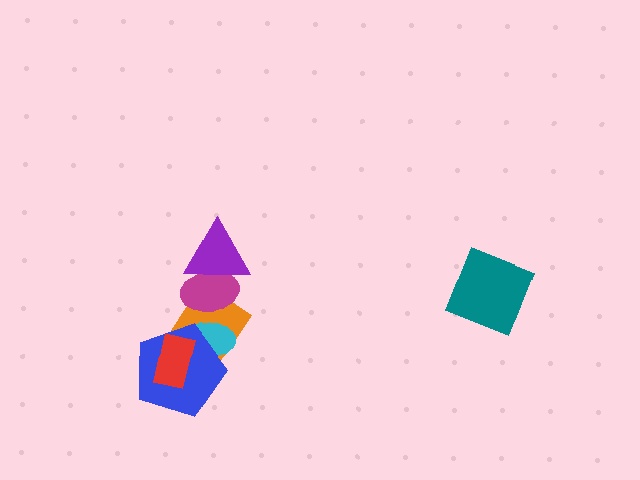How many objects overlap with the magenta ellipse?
3 objects overlap with the magenta ellipse.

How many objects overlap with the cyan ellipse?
4 objects overlap with the cyan ellipse.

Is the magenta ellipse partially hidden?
Yes, it is partially covered by another shape.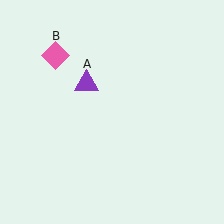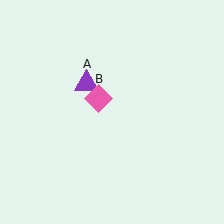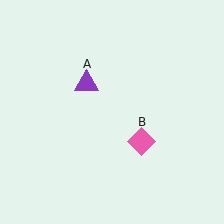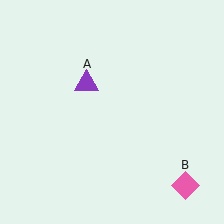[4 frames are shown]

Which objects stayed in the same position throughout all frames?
Purple triangle (object A) remained stationary.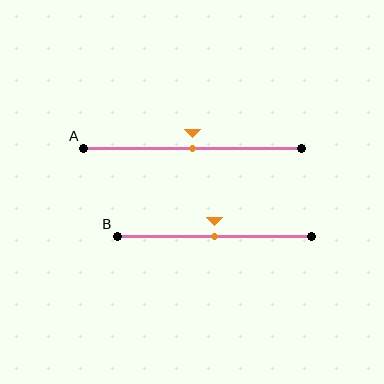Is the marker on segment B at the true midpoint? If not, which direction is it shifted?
Yes, the marker on segment B is at the true midpoint.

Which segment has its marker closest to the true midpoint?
Segment A has its marker closest to the true midpoint.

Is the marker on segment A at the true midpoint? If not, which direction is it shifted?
Yes, the marker on segment A is at the true midpoint.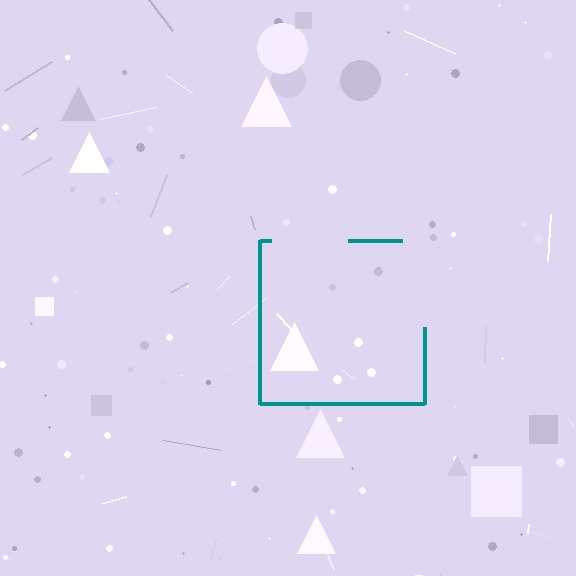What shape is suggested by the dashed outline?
The dashed outline suggests a square.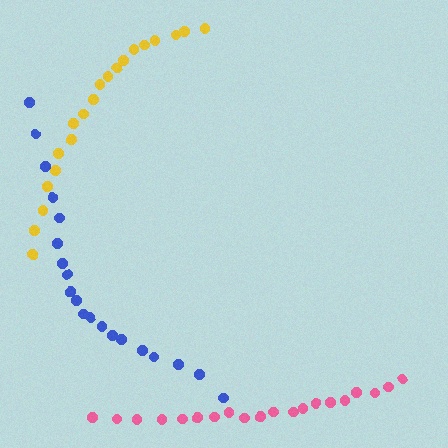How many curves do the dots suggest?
There are 3 distinct paths.